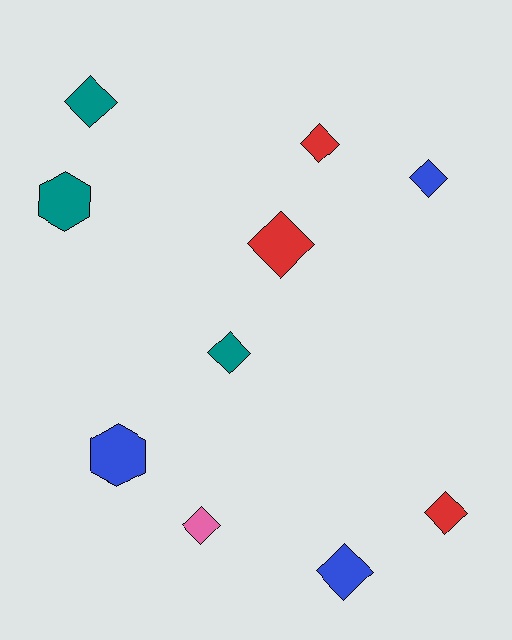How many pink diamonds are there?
There is 1 pink diamond.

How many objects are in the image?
There are 10 objects.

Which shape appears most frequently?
Diamond, with 8 objects.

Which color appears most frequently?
Blue, with 3 objects.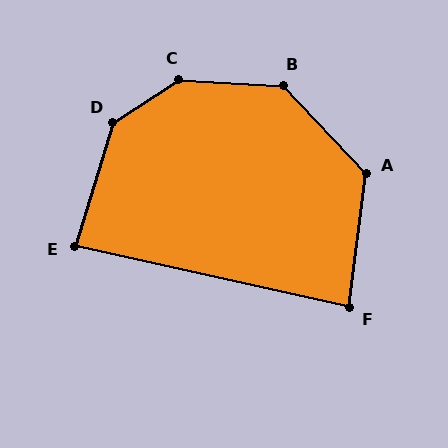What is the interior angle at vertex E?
Approximately 86 degrees (approximately right).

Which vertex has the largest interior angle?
C, at approximately 145 degrees.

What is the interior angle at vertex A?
Approximately 130 degrees (obtuse).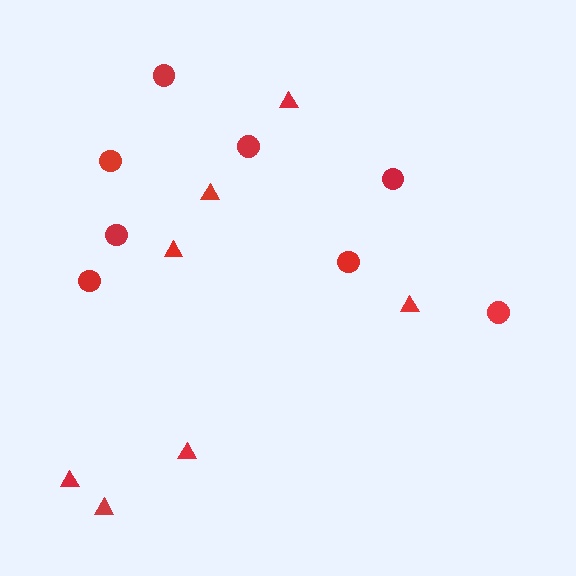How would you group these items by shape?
There are 2 groups: one group of triangles (7) and one group of circles (8).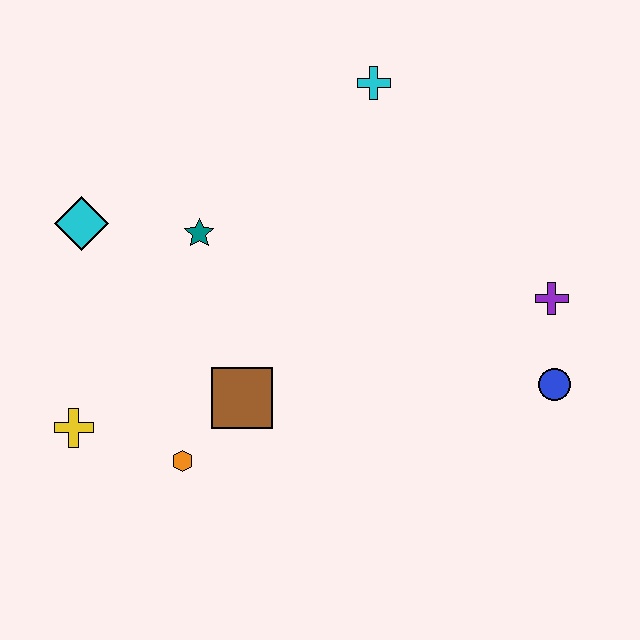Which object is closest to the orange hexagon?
The brown square is closest to the orange hexagon.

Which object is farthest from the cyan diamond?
The blue circle is farthest from the cyan diamond.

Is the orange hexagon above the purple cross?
No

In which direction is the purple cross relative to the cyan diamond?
The purple cross is to the right of the cyan diamond.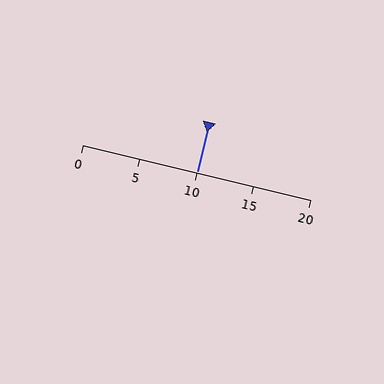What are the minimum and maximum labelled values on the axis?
The axis runs from 0 to 20.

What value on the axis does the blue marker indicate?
The marker indicates approximately 10.